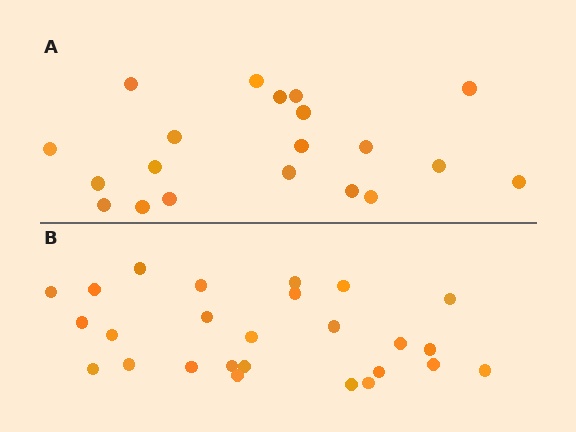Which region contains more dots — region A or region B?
Region B (the bottom region) has more dots.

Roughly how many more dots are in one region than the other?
Region B has about 6 more dots than region A.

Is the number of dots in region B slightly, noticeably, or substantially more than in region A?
Region B has noticeably more, but not dramatically so. The ratio is roughly 1.3 to 1.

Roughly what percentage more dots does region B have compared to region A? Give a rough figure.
About 30% more.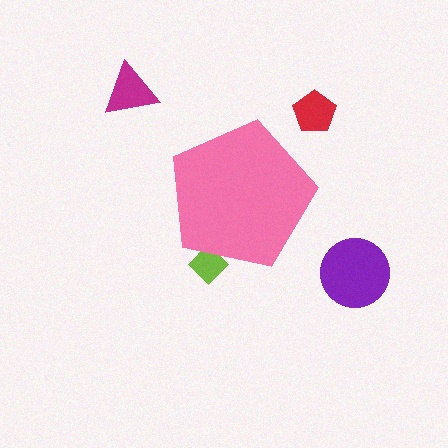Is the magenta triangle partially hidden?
No, the magenta triangle is fully visible.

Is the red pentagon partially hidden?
No, the red pentagon is fully visible.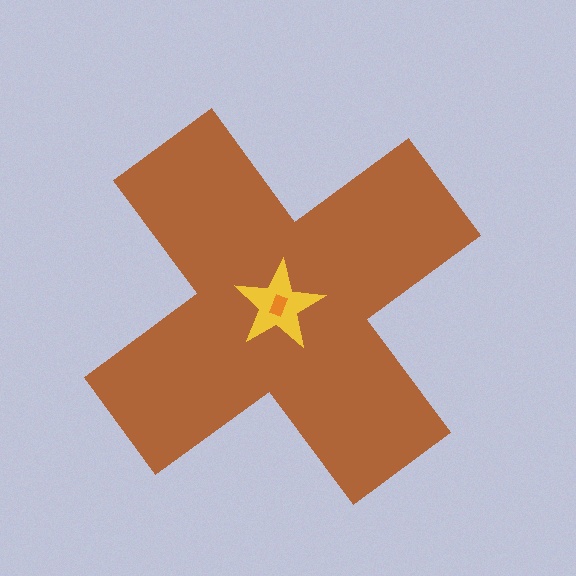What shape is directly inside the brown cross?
The yellow star.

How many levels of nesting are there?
3.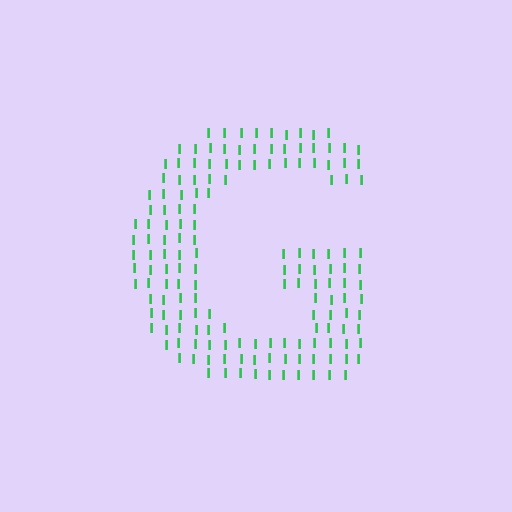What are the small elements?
The small elements are letter I's.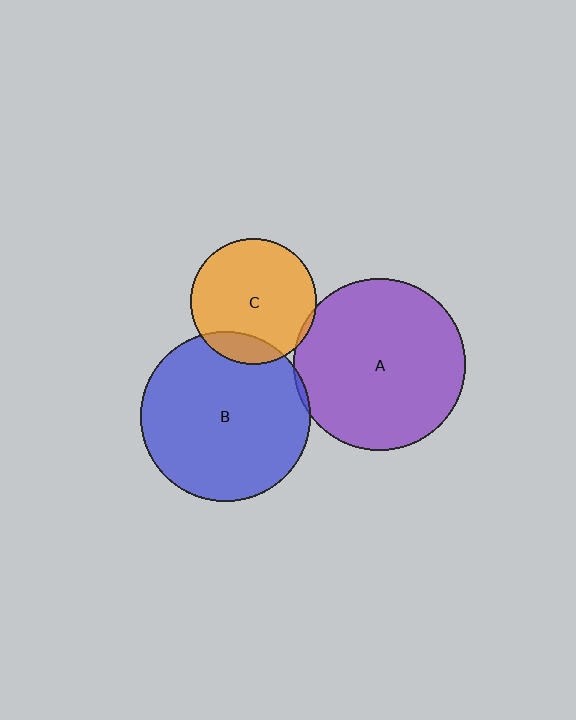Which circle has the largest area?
Circle A (purple).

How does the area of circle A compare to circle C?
Approximately 1.9 times.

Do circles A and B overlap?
Yes.